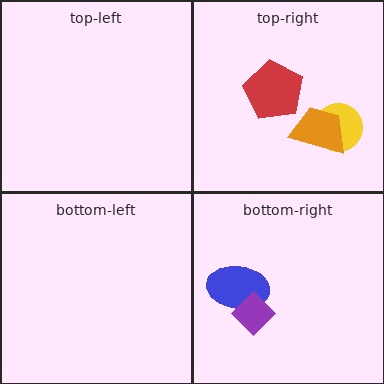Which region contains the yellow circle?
The top-right region.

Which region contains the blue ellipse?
The bottom-right region.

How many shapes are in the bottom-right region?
2.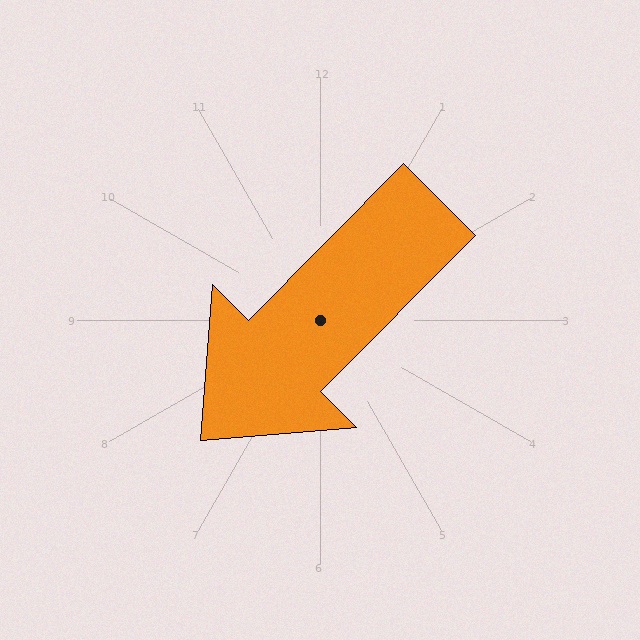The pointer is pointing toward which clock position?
Roughly 7 o'clock.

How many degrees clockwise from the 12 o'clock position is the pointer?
Approximately 225 degrees.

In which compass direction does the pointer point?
Southwest.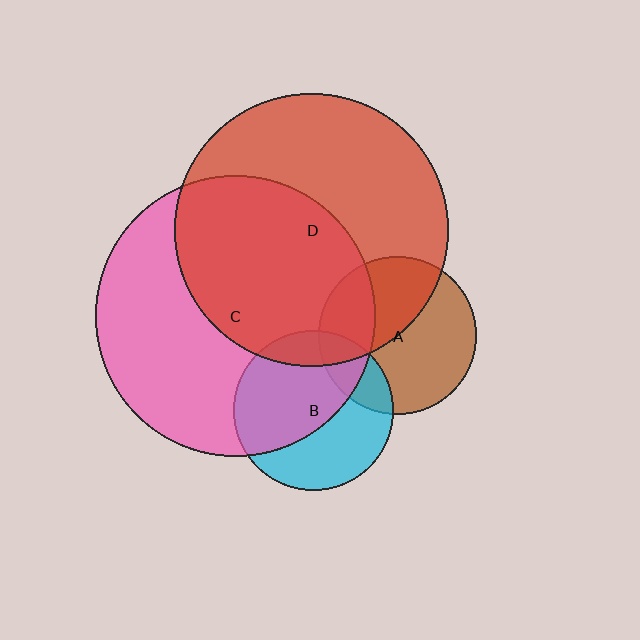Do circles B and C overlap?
Yes.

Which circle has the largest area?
Circle C (pink).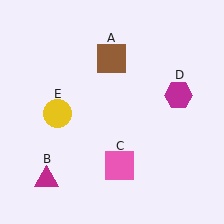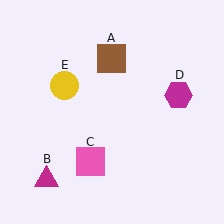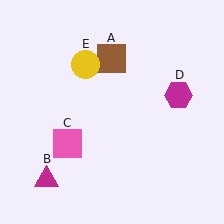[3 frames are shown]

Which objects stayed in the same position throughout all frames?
Brown square (object A) and magenta triangle (object B) and magenta hexagon (object D) remained stationary.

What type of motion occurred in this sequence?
The pink square (object C), yellow circle (object E) rotated clockwise around the center of the scene.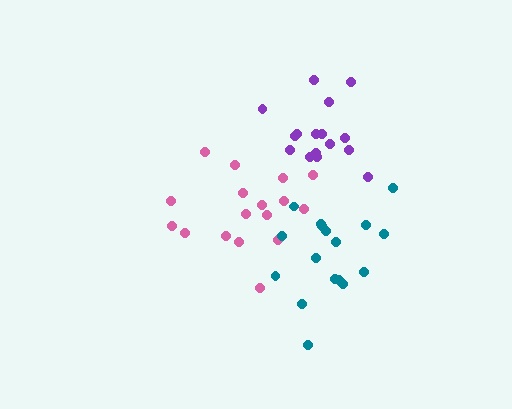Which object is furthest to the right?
The teal cluster is rightmost.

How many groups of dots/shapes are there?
There are 3 groups.